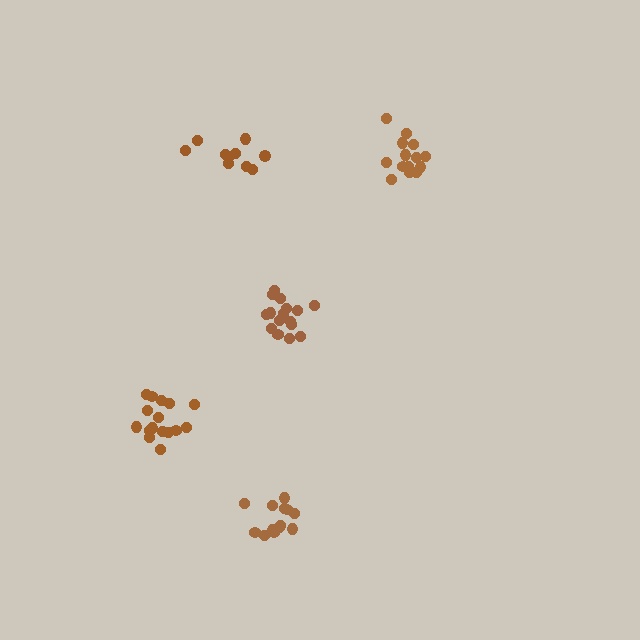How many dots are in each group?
Group 1: 16 dots, Group 2: 16 dots, Group 3: 10 dots, Group 4: 13 dots, Group 5: 14 dots (69 total).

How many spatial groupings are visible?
There are 5 spatial groupings.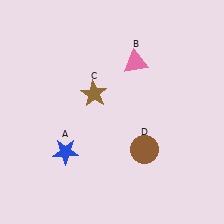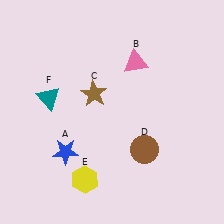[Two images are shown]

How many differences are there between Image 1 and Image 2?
There are 2 differences between the two images.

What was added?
A yellow hexagon (E), a teal triangle (F) were added in Image 2.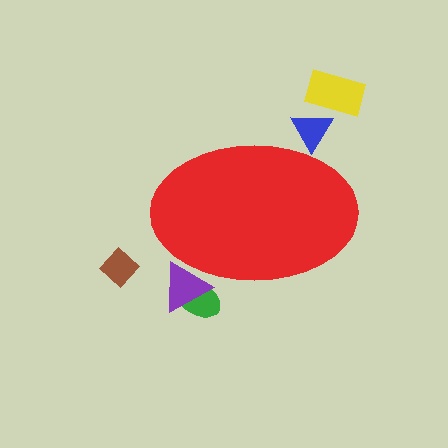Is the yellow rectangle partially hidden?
No, the yellow rectangle is fully visible.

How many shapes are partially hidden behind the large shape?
3 shapes are partially hidden.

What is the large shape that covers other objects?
A red ellipse.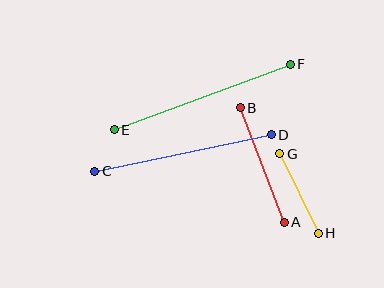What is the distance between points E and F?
The distance is approximately 188 pixels.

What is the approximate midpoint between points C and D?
The midpoint is at approximately (183, 153) pixels.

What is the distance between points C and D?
The distance is approximately 180 pixels.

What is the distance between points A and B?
The distance is approximately 122 pixels.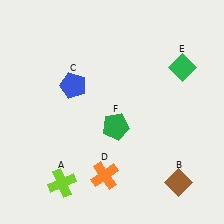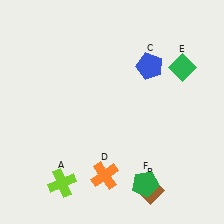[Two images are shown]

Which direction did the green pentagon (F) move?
The green pentagon (F) moved down.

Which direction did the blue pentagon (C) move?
The blue pentagon (C) moved right.